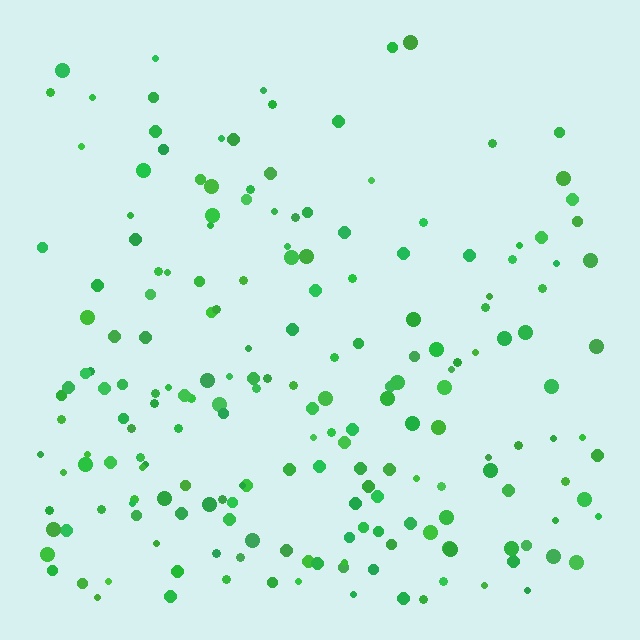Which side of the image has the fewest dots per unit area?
The top.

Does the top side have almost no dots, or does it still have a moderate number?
Still a moderate number, just noticeably fewer than the bottom.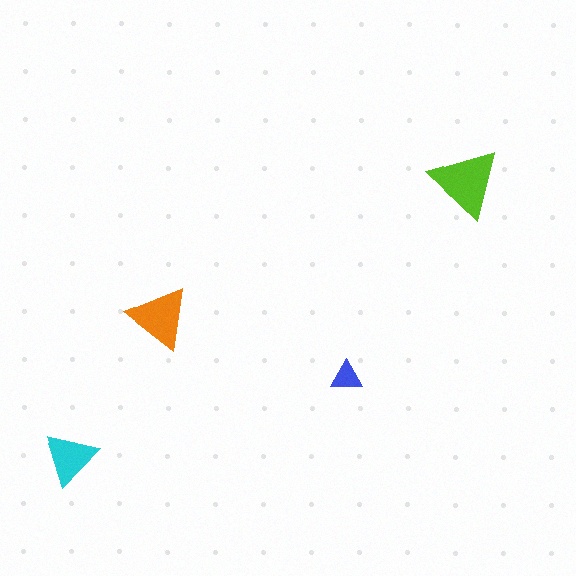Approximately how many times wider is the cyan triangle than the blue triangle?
About 1.5 times wider.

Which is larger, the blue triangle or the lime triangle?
The lime one.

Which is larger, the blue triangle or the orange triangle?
The orange one.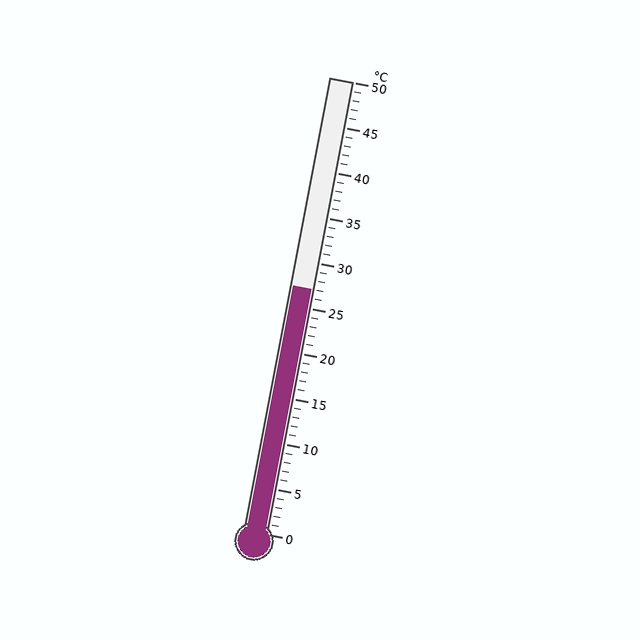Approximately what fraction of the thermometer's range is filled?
The thermometer is filled to approximately 55% of its range.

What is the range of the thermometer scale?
The thermometer scale ranges from 0°C to 50°C.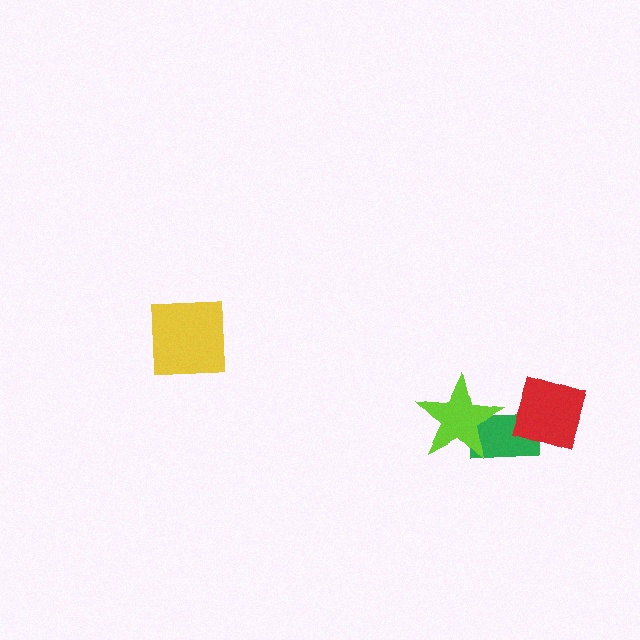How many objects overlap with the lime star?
1 object overlaps with the lime star.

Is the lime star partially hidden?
No, no other shape covers it.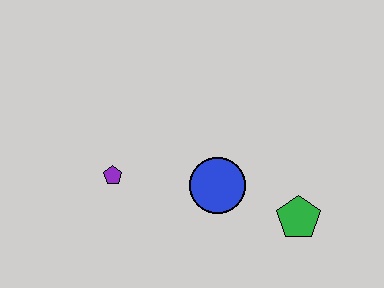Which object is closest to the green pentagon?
The blue circle is closest to the green pentagon.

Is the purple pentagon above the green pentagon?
Yes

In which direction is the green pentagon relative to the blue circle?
The green pentagon is to the right of the blue circle.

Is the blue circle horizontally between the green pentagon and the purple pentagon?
Yes